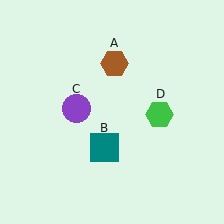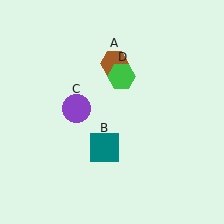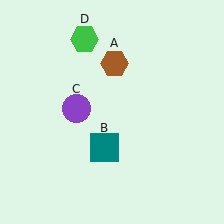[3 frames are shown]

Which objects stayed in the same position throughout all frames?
Brown hexagon (object A) and teal square (object B) and purple circle (object C) remained stationary.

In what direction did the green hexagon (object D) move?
The green hexagon (object D) moved up and to the left.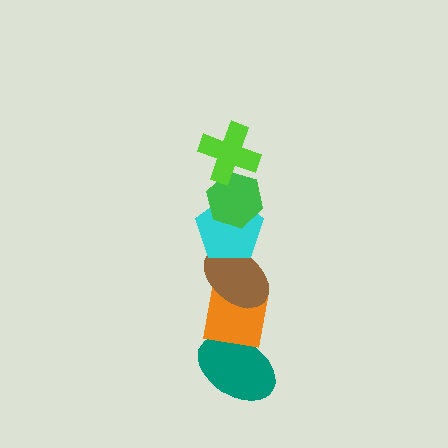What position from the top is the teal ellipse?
The teal ellipse is 6th from the top.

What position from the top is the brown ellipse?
The brown ellipse is 4th from the top.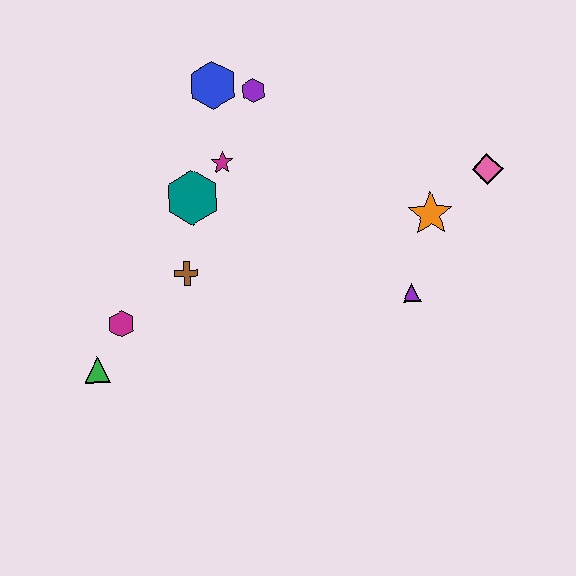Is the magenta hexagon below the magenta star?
Yes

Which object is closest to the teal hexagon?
The magenta star is closest to the teal hexagon.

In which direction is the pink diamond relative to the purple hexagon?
The pink diamond is to the right of the purple hexagon.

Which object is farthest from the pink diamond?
The green triangle is farthest from the pink diamond.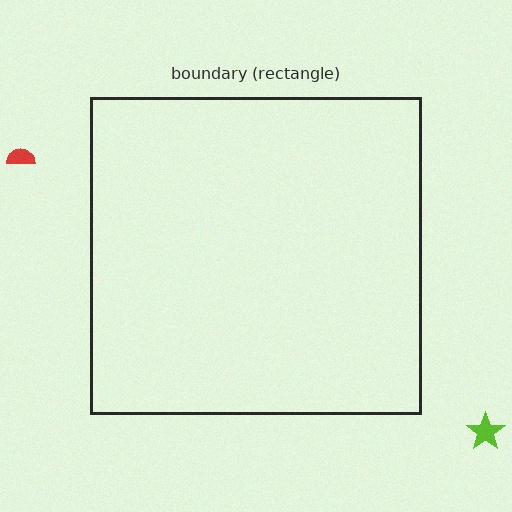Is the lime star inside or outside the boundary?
Outside.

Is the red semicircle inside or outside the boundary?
Outside.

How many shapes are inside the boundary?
0 inside, 2 outside.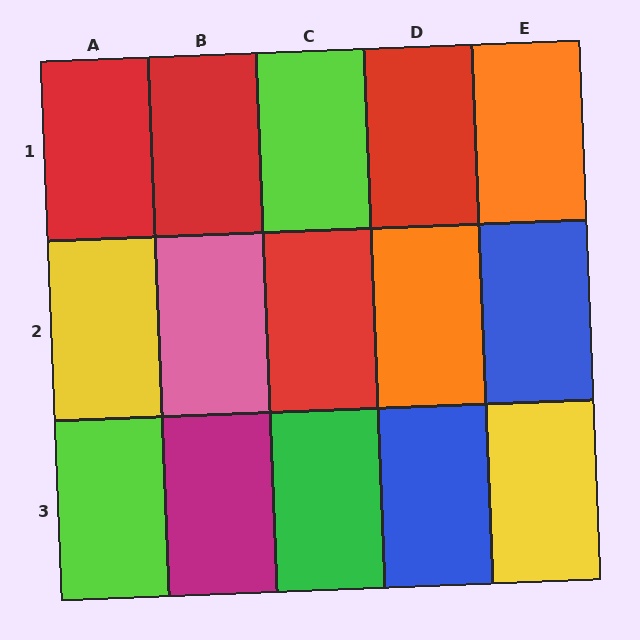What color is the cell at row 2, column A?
Yellow.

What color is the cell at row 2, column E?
Blue.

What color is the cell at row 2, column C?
Red.